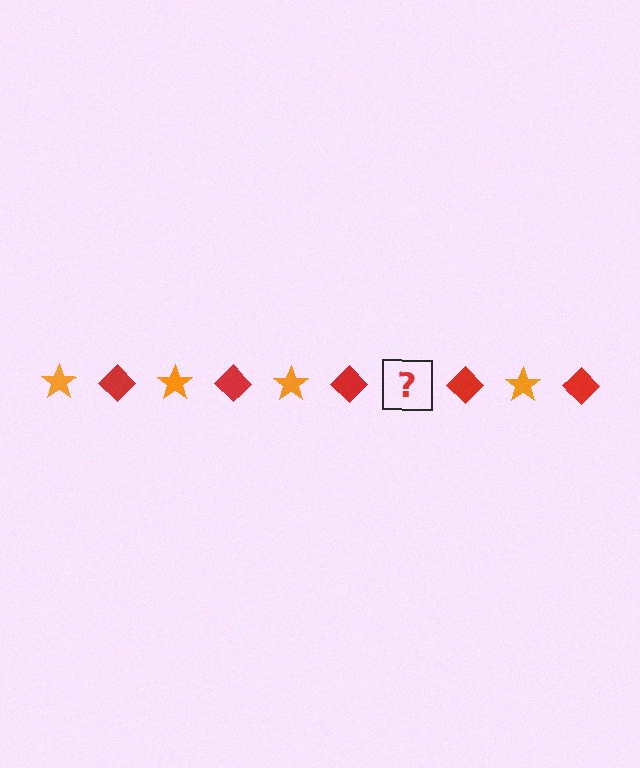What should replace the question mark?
The question mark should be replaced with an orange star.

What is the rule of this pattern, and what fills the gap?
The rule is that the pattern alternates between orange star and red diamond. The gap should be filled with an orange star.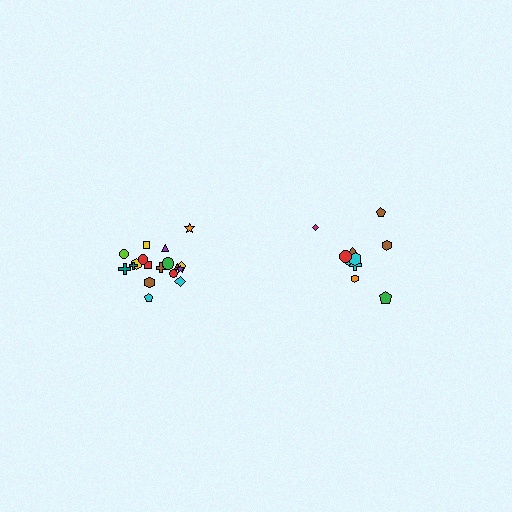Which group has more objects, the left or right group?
The left group.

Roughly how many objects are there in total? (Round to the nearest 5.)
Roughly 30 objects in total.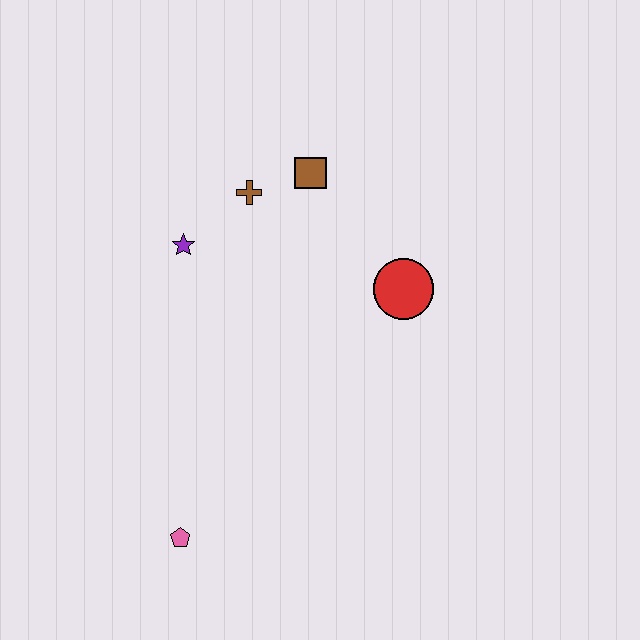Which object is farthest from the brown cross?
The pink pentagon is farthest from the brown cross.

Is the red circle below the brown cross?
Yes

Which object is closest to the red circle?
The brown square is closest to the red circle.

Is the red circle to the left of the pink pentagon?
No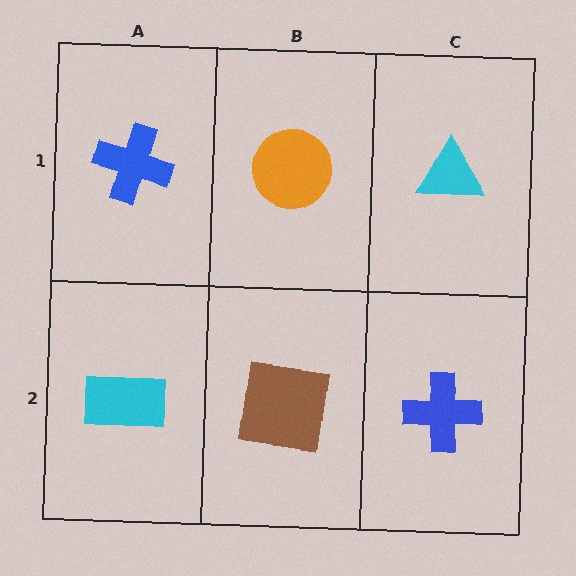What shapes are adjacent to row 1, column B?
A brown square (row 2, column B), a blue cross (row 1, column A), a cyan triangle (row 1, column C).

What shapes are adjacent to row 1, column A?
A cyan rectangle (row 2, column A), an orange circle (row 1, column B).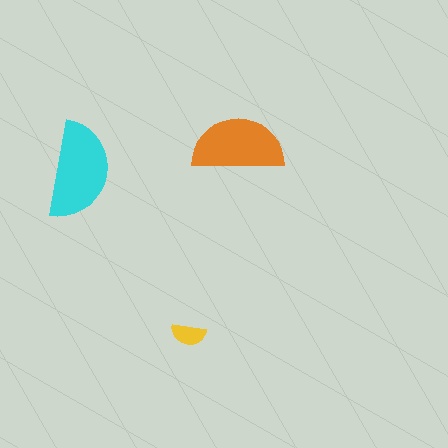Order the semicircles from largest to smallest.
the cyan one, the orange one, the yellow one.